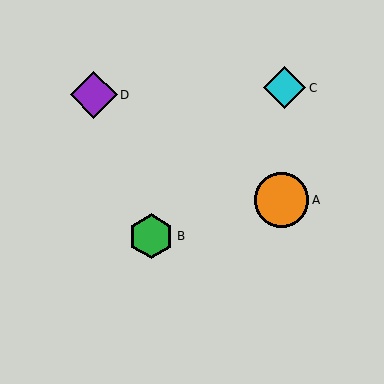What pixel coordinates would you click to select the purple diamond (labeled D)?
Click at (94, 95) to select the purple diamond D.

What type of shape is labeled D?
Shape D is a purple diamond.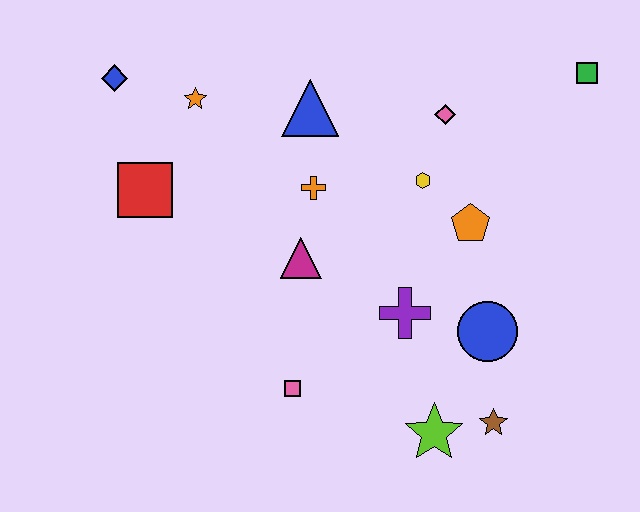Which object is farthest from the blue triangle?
The brown star is farthest from the blue triangle.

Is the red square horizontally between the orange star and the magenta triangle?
No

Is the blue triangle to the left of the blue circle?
Yes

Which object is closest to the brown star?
The lime star is closest to the brown star.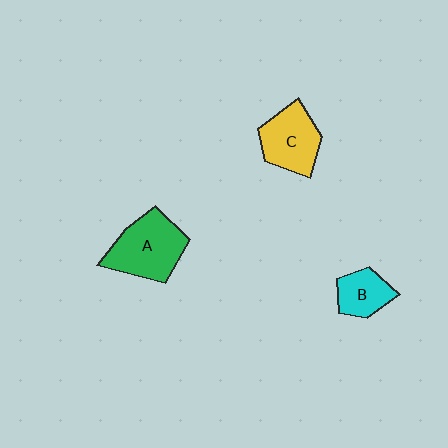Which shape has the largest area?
Shape A (green).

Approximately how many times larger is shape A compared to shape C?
Approximately 1.2 times.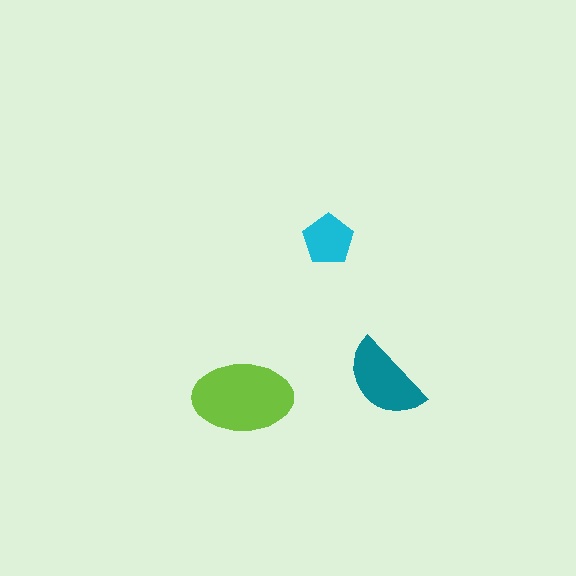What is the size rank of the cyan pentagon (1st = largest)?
3rd.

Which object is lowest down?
The lime ellipse is bottommost.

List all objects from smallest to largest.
The cyan pentagon, the teal semicircle, the lime ellipse.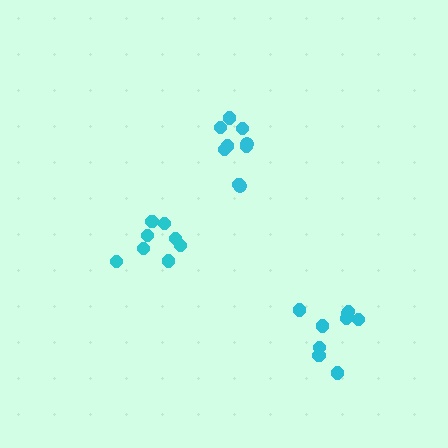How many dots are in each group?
Group 1: 9 dots, Group 2: 8 dots, Group 3: 9 dots (26 total).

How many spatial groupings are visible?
There are 3 spatial groupings.